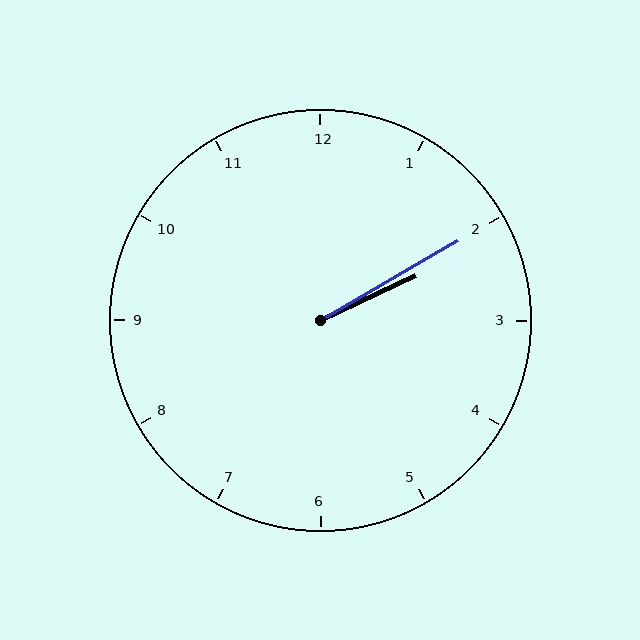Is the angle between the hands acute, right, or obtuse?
It is acute.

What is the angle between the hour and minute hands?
Approximately 5 degrees.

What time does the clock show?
2:10.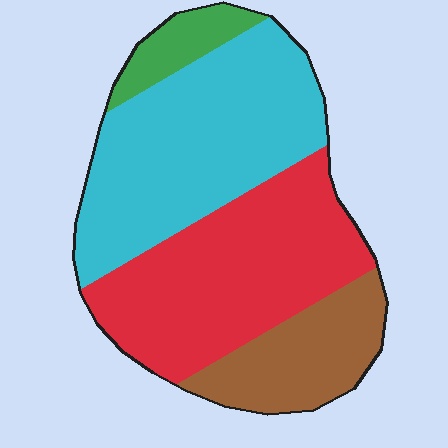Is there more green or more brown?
Brown.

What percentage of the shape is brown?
Brown covers roughly 15% of the shape.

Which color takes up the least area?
Green, at roughly 5%.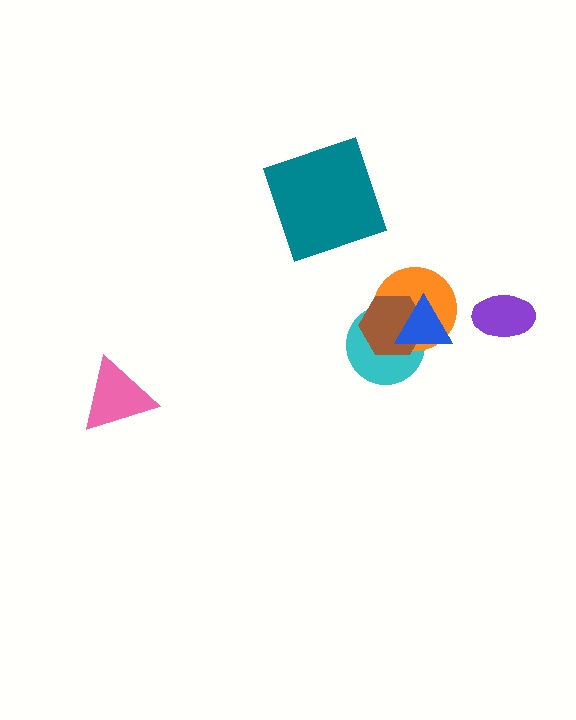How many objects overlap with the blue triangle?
3 objects overlap with the blue triangle.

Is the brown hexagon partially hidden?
Yes, it is partially covered by another shape.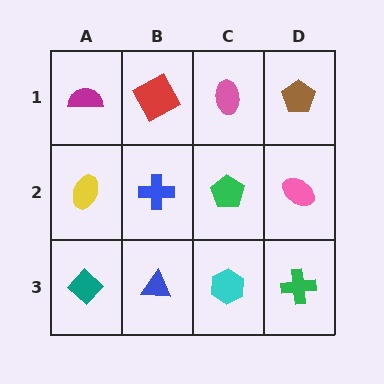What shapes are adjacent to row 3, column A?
A yellow ellipse (row 2, column A), a blue triangle (row 3, column B).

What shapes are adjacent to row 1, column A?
A yellow ellipse (row 2, column A), a red square (row 1, column B).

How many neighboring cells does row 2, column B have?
4.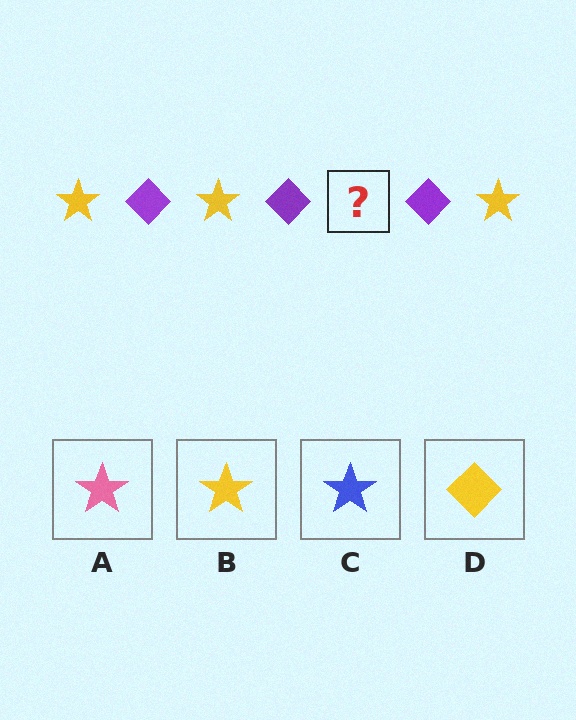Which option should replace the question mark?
Option B.